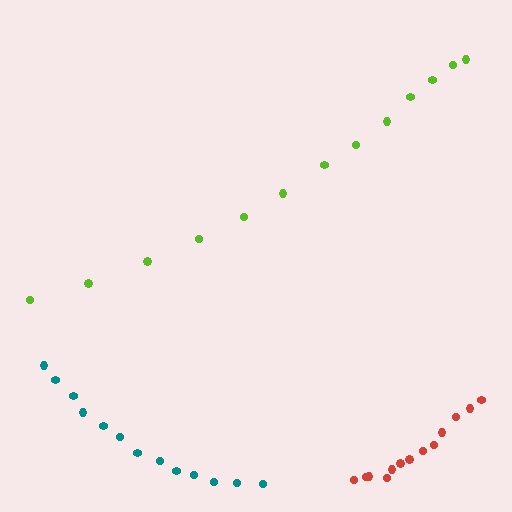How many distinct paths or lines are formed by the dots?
There are 3 distinct paths.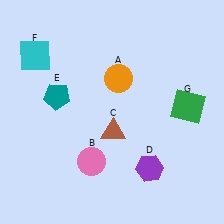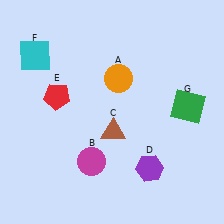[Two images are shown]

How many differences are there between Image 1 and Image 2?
There are 2 differences between the two images.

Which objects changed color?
B changed from pink to magenta. E changed from teal to red.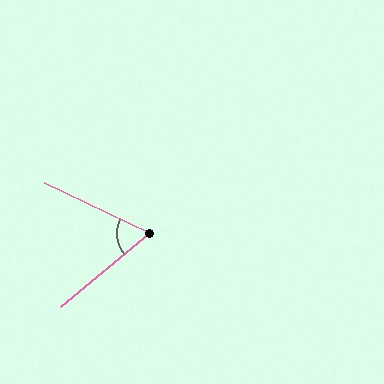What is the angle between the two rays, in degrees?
Approximately 65 degrees.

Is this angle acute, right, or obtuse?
It is acute.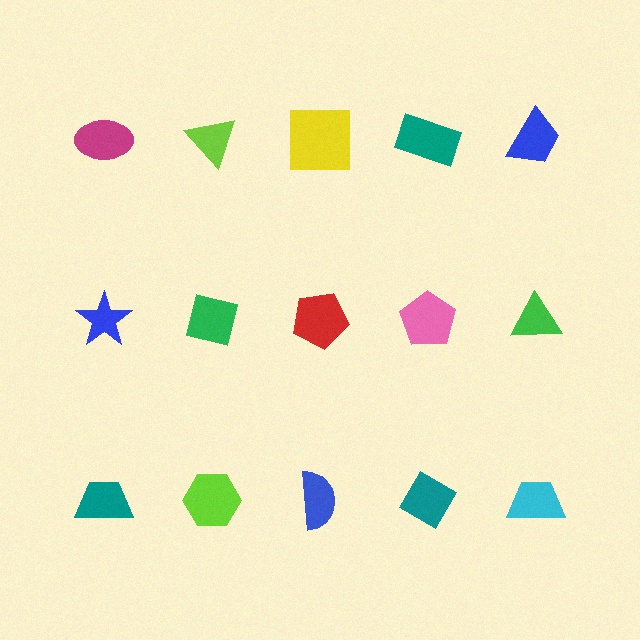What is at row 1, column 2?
A lime triangle.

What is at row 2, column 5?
A green triangle.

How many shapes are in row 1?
5 shapes.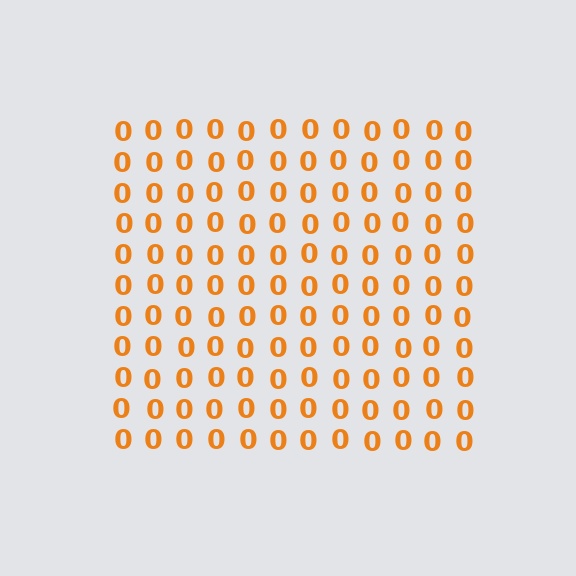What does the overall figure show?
The overall figure shows a square.